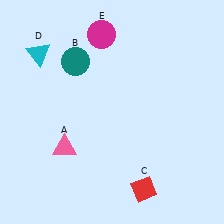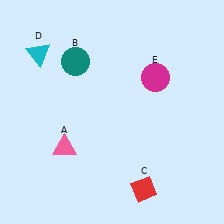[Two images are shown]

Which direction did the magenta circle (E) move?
The magenta circle (E) moved right.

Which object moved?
The magenta circle (E) moved right.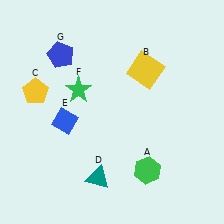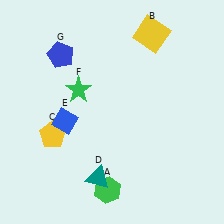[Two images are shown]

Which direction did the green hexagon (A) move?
The green hexagon (A) moved left.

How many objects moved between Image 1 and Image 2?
3 objects moved between the two images.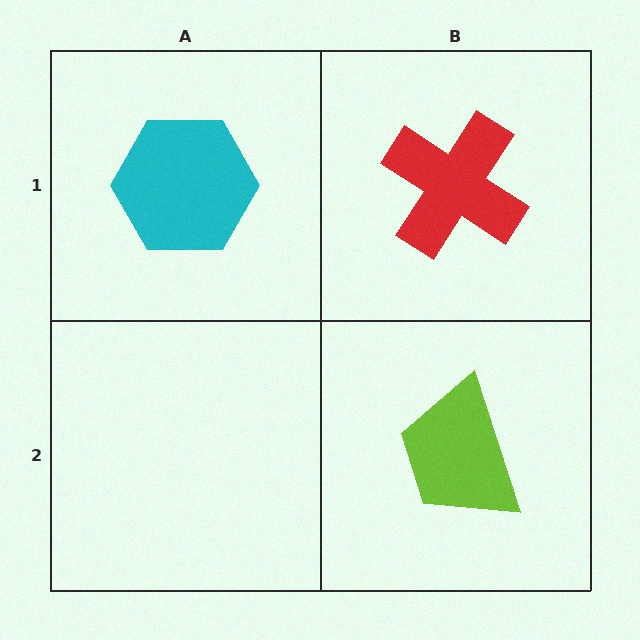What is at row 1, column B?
A red cross.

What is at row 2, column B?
A lime trapezoid.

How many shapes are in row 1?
2 shapes.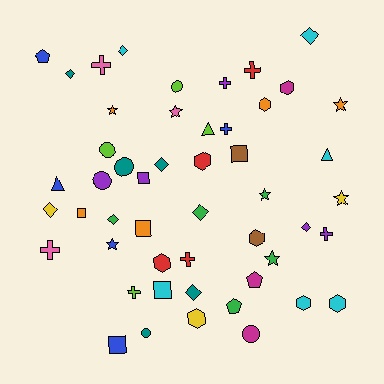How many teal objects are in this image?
There are 5 teal objects.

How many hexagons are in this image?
There are 8 hexagons.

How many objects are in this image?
There are 50 objects.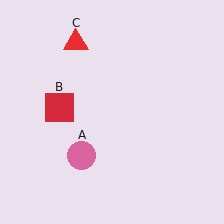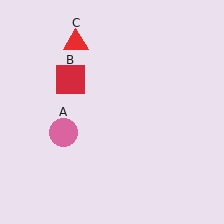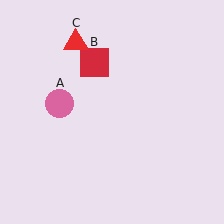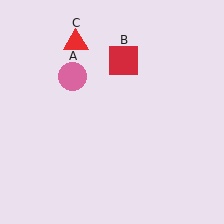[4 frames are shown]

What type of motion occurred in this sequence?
The pink circle (object A), red square (object B) rotated clockwise around the center of the scene.